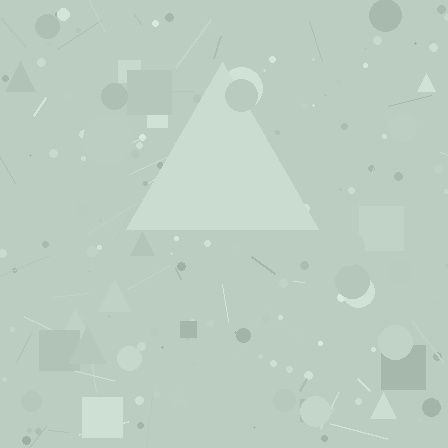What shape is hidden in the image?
A triangle is hidden in the image.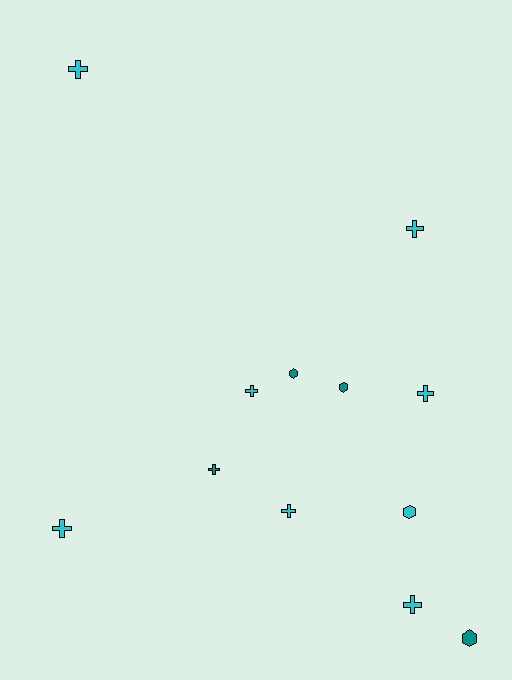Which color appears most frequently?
Cyan, with 8 objects.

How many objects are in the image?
There are 12 objects.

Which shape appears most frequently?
Cross, with 8 objects.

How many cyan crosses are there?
There are 7 cyan crosses.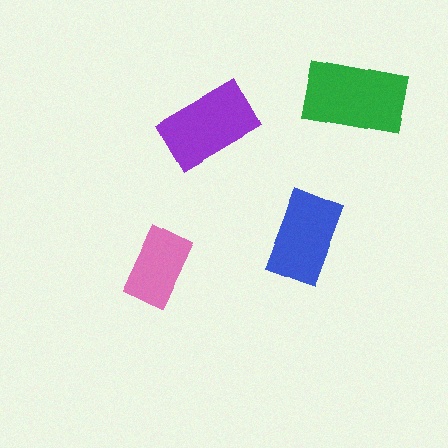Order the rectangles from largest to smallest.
the green one, the purple one, the blue one, the pink one.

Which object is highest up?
The green rectangle is topmost.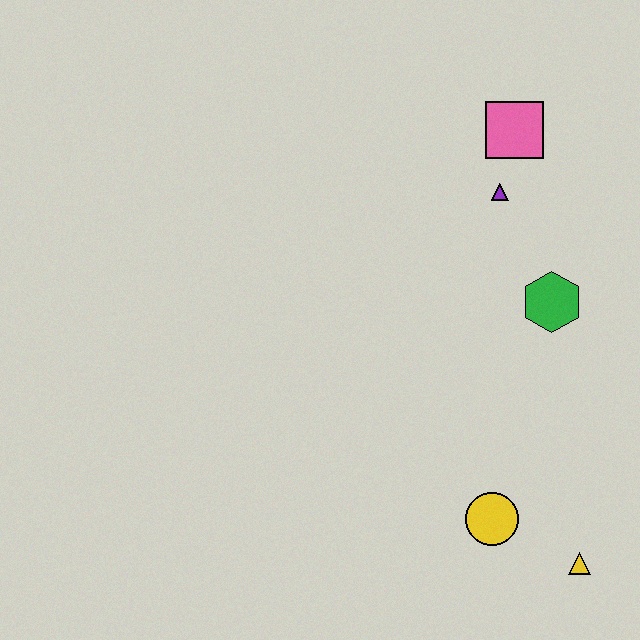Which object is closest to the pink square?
The purple triangle is closest to the pink square.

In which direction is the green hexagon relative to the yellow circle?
The green hexagon is above the yellow circle.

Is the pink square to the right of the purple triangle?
Yes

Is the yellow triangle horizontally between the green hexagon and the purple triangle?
No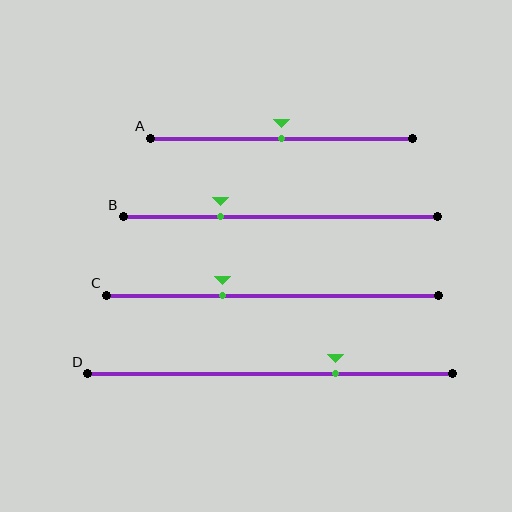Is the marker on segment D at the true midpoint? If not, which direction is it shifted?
No, the marker on segment D is shifted to the right by about 18% of the segment length.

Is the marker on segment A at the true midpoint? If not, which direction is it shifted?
Yes, the marker on segment A is at the true midpoint.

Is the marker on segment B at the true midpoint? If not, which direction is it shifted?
No, the marker on segment B is shifted to the left by about 19% of the segment length.